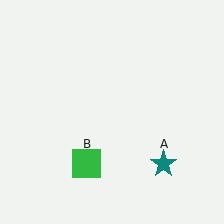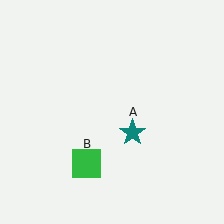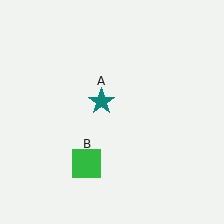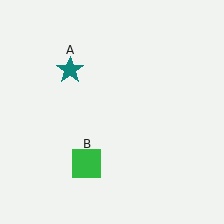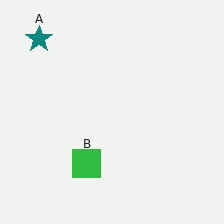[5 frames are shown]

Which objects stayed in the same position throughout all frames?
Green square (object B) remained stationary.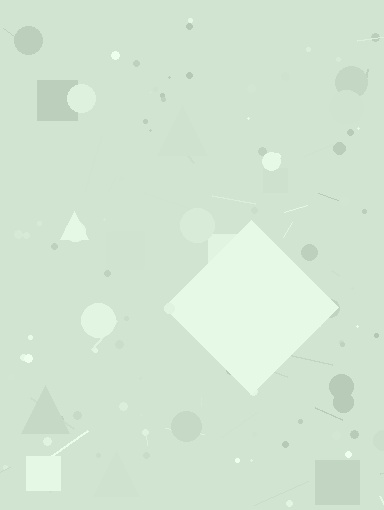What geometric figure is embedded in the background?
A diamond is embedded in the background.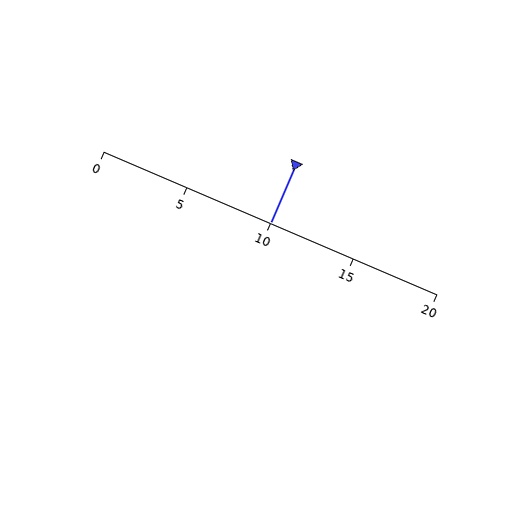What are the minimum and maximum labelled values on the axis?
The axis runs from 0 to 20.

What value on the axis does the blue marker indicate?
The marker indicates approximately 10.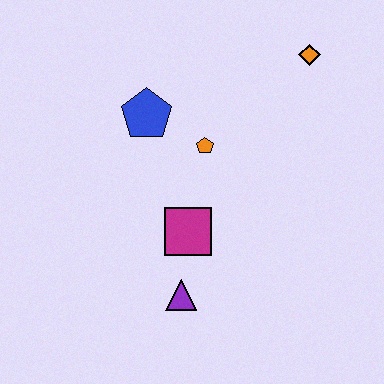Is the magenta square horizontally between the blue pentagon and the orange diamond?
Yes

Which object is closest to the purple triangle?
The magenta square is closest to the purple triangle.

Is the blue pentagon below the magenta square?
No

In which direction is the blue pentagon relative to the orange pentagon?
The blue pentagon is to the left of the orange pentagon.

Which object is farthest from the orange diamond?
The purple triangle is farthest from the orange diamond.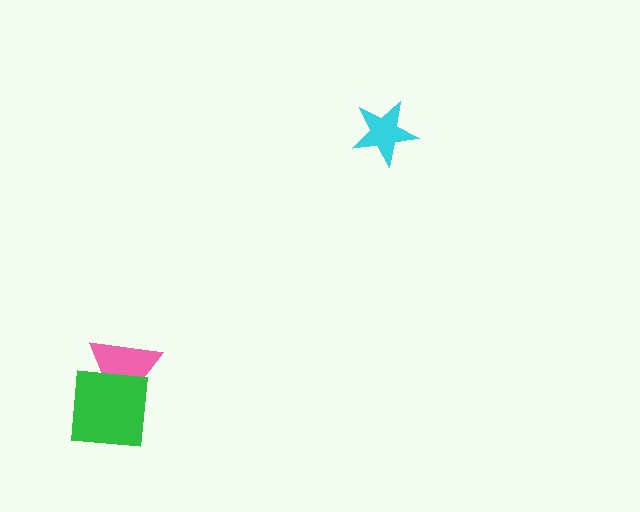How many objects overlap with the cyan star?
0 objects overlap with the cyan star.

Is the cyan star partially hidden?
No, no other shape covers it.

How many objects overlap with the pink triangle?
1 object overlaps with the pink triangle.